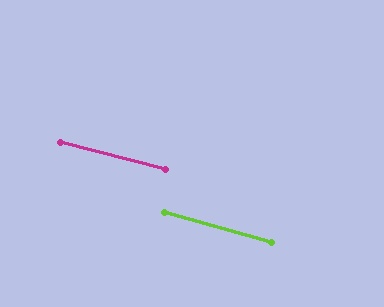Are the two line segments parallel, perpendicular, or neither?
Parallel — their directions differ by only 1.1°.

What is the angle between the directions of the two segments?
Approximately 1 degree.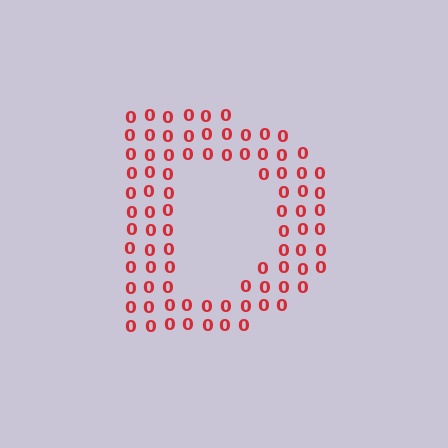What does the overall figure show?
The overall figure shows the letter D.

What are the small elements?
The small elements are digit 0's.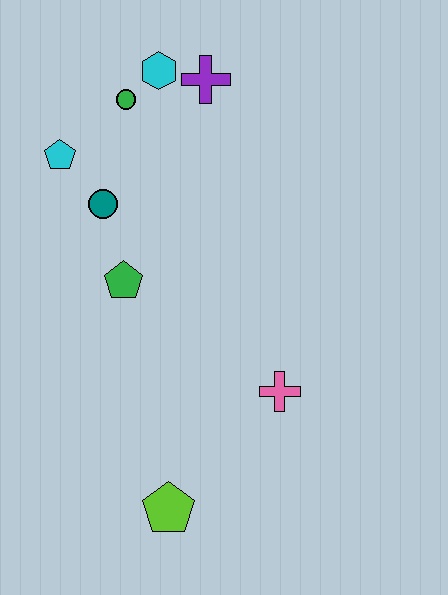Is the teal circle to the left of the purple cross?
Yes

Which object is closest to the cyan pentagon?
The teal circle is closest to the cyan pentagon.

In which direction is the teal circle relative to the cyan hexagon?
The teal circle is below the cyan hexagon.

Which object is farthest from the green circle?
The lime pentagon is farthest from the green circle.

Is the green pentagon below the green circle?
Yes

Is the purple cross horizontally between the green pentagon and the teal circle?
No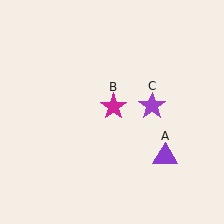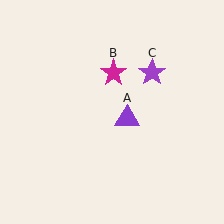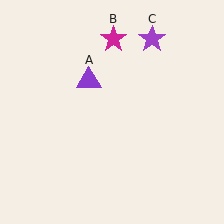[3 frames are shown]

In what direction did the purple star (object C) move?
The purple star (object C) moved up.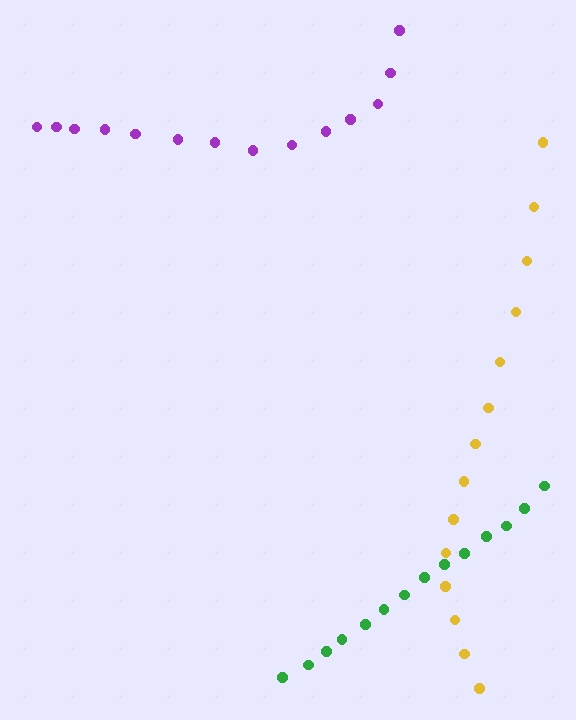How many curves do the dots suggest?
There are 3 distinct paths.